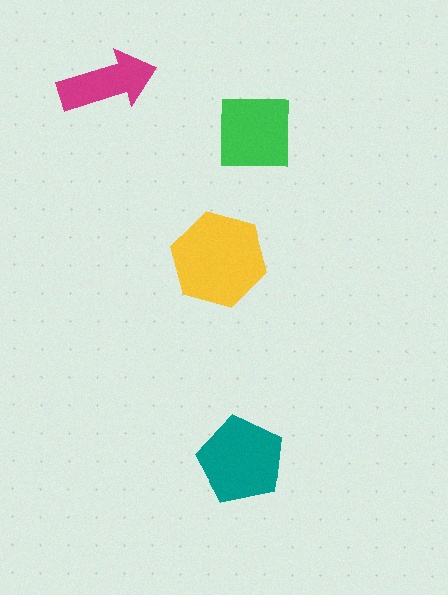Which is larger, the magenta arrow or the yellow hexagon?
The yellow hexagon.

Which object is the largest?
The yellow hexagon.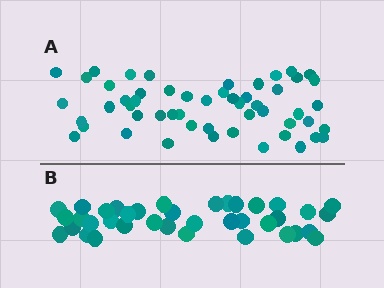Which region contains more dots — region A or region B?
Region A (the top region) has more dots.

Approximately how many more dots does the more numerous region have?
Region A has approximately 15 more dots than region B.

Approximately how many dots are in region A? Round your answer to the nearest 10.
About 50 dots. (The exact count is 53, which rounds to 50.)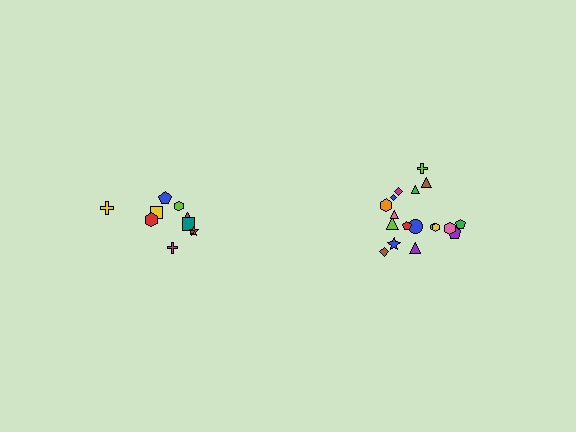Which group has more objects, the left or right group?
The right group.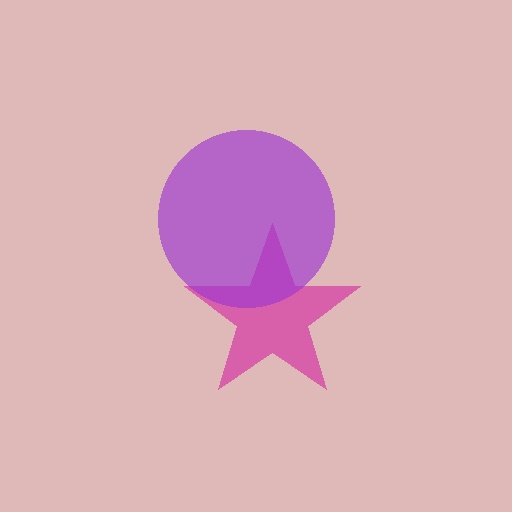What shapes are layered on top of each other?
The layered shapes are: a magenta star, a purple circle.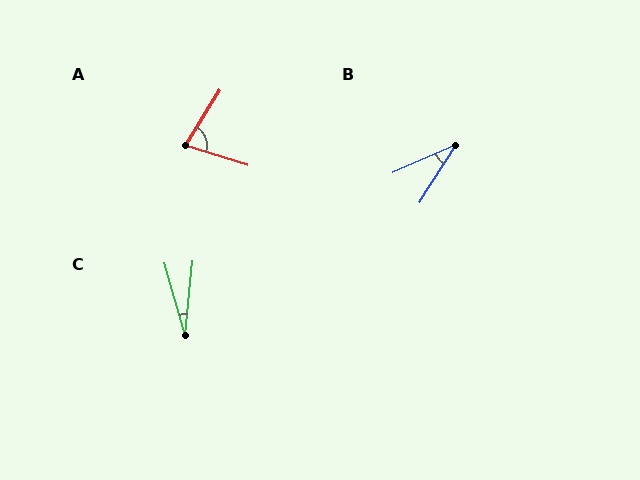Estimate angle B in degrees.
Approximately 34 degrees.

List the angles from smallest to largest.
C (22°), B (34°), A (76°).